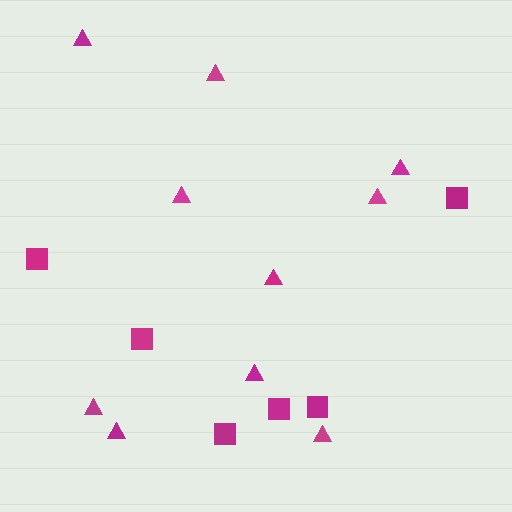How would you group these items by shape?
There are 2 groups: one group of squares (6) and one group of triangles (10).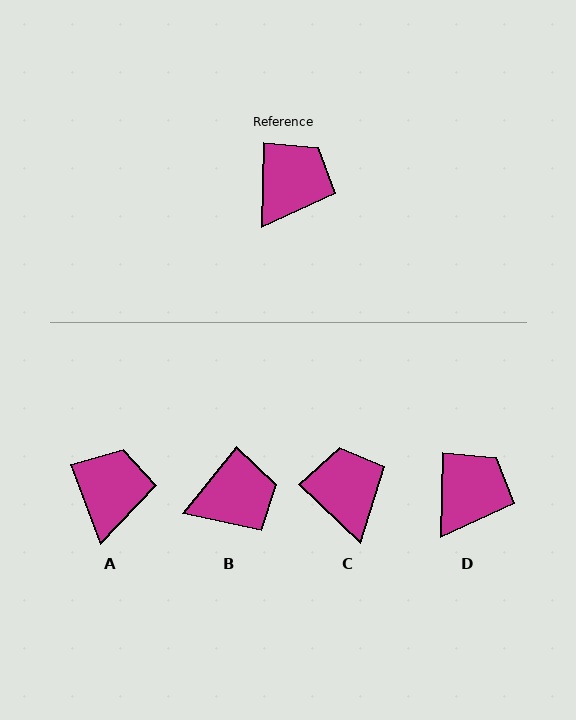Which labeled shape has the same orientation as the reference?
D.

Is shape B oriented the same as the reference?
No, it is off by about 38 degrees.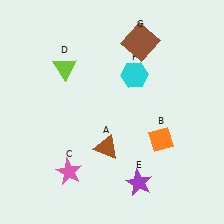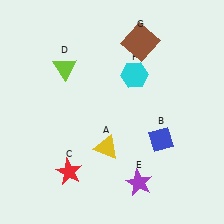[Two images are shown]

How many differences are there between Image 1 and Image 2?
There are 3 differences between the two images.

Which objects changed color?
A changed from brown to yellow. B changed from orange to blue. C changed from pink to red.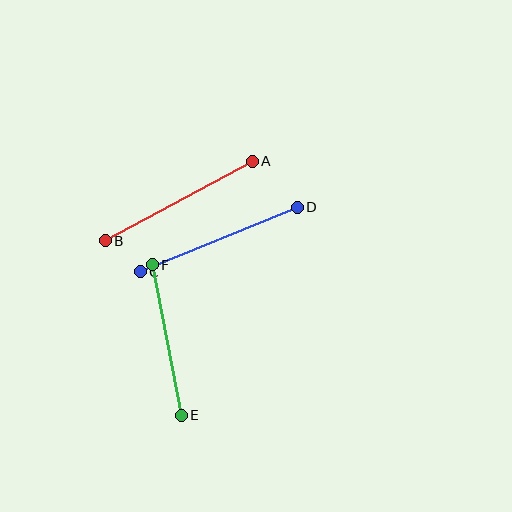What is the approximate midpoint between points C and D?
The midpoint is at approximately (219, 240) pixels.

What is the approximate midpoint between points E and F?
The midpoint is at approximately (167, 340) pixels.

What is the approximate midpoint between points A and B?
The midpoint is at approximately (179, 201) pixels.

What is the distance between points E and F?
The distance is approximately 153 pixels.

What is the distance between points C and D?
The distance is approximately 170 pixels.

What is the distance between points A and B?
The distance is approximately 167 pixels.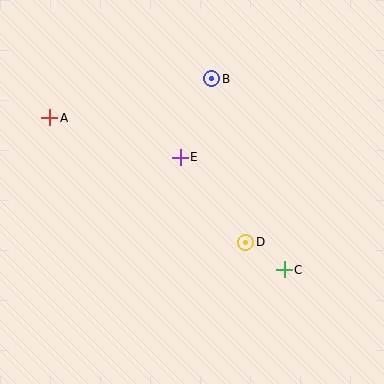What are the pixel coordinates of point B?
Point B is at (212, 79).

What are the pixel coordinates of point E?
Point E is at (180, 157).